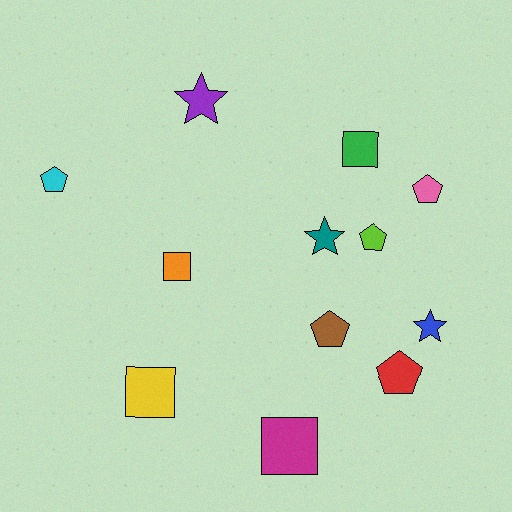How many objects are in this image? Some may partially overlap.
There are 12 objects.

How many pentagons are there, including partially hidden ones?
There are 5 pentagons.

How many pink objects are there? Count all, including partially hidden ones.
There is 1 pink object.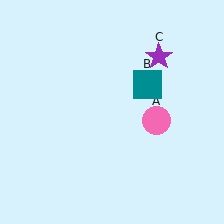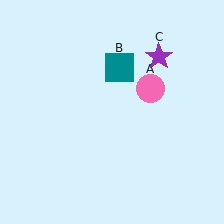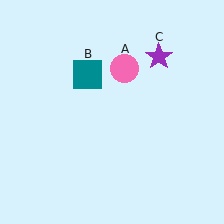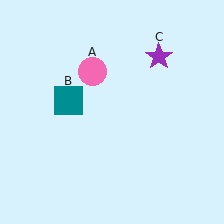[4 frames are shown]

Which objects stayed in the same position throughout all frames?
Purple star (object C) remained stationary.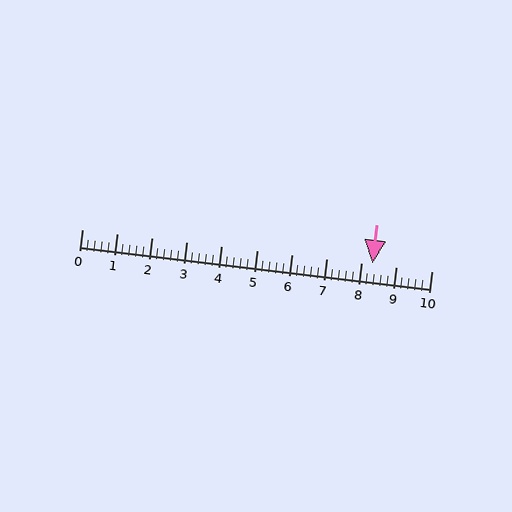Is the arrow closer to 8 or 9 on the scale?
The arrow is closer to 8.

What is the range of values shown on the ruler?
The ruler shows values from 0 to 10.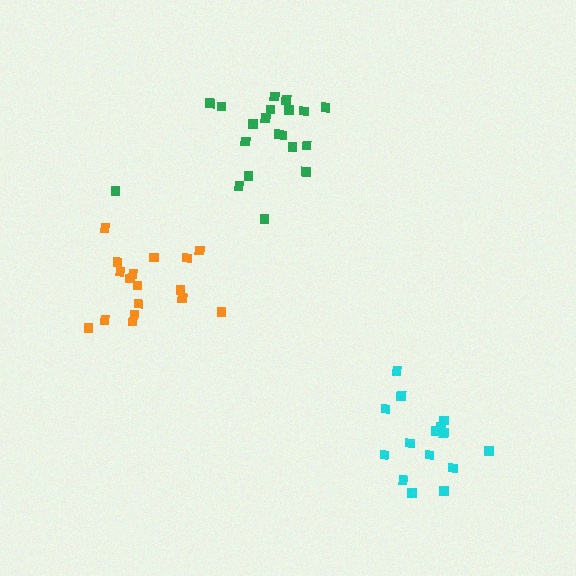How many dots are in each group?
Group 1: 20 dots, Group 2: 16 dots, Group 3: 17 dots (53 total).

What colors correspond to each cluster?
The clusters are colored: green, cyan, orange.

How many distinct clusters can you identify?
There are 3 distinct clusters.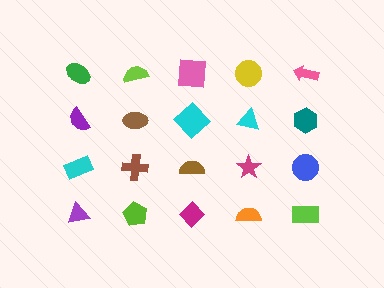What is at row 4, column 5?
A lime rectangle.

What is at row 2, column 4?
A cyan triangle.